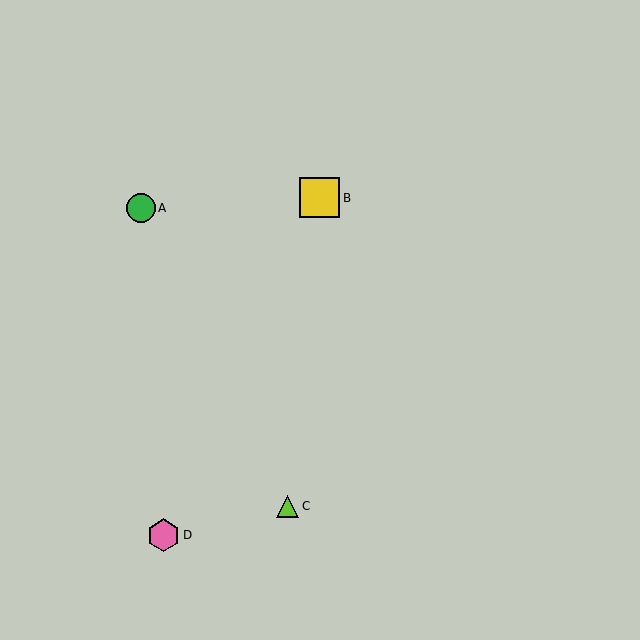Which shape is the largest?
The yellow square (labeled B) is the largest.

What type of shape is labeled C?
Shape C is a lime triangle.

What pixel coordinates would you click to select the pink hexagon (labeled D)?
Click at (164, 535) to select the pink hexagon D.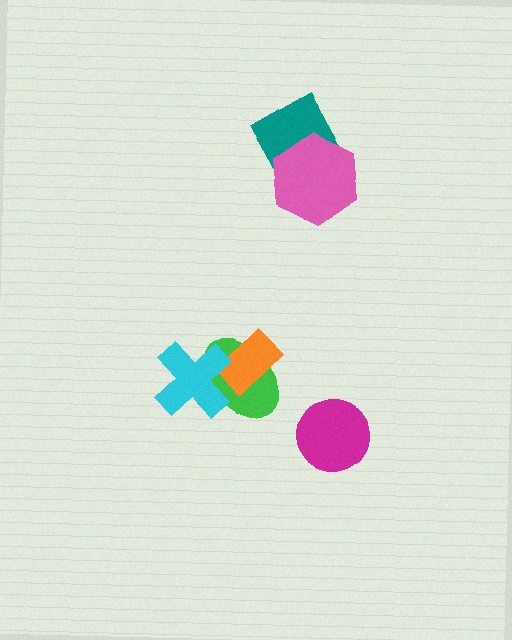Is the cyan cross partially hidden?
No, no other shape covers it.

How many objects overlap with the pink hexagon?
1 object overlaps with the pink hexagon.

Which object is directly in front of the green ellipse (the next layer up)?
The orange rectangle is directly in front of the green ellipse.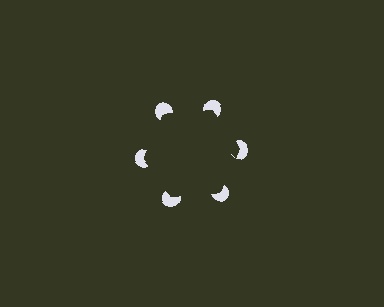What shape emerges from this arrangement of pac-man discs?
An illusory hexagon — its edges are inferred from the aligned wedge cuts in the pac-man discs, not physically drawn.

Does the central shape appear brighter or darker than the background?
It typically appears slightly darker than the background, even though no actual brightness change is drawn.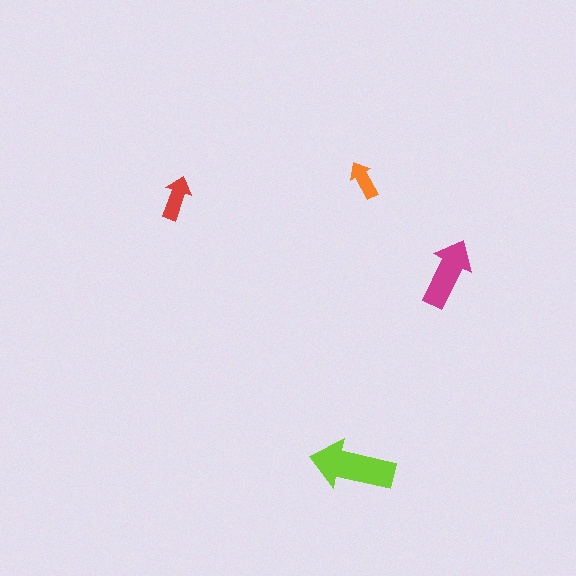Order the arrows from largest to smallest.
the lime one, the magenta one, the red one, the orange one.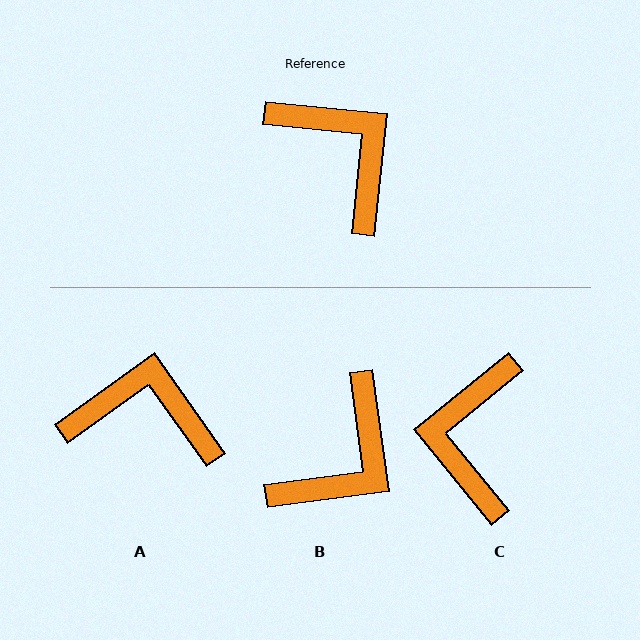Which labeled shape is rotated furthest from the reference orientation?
C, about 135 degrees away.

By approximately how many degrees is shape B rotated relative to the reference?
Approximately 77 degrees clockwise.